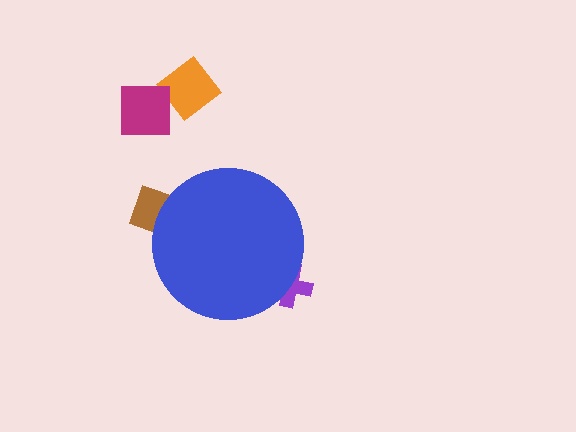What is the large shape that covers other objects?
A blue circle.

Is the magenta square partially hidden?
No, the magenta square is fully visible.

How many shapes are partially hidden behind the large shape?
2 shapes are partially hidden.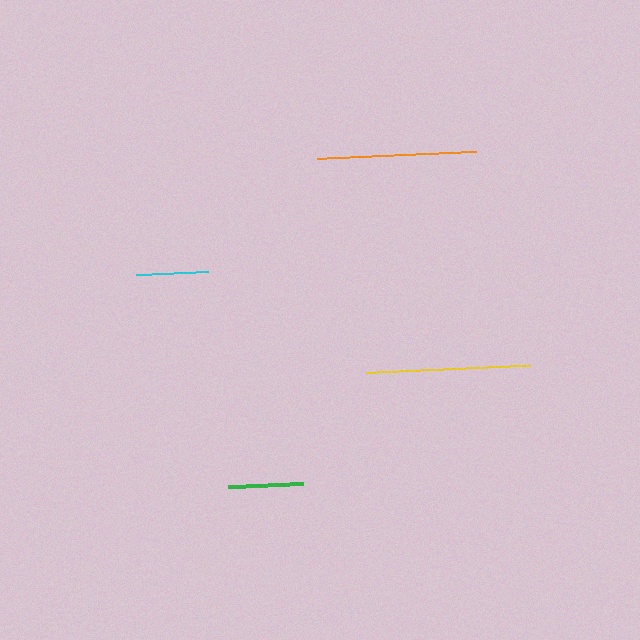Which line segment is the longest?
The yellow line is the longest at approximately 164 pixels.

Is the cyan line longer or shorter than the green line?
The green line is longer than the cyan line.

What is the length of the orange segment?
The orange segment is approximately 159 pixels long.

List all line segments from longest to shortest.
From longest to shortest: yellow, orange, green, cyan.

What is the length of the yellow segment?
The yellow segment is approximately 164 pixels long.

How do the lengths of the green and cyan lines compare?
The green and cyan lines are approximately the same length.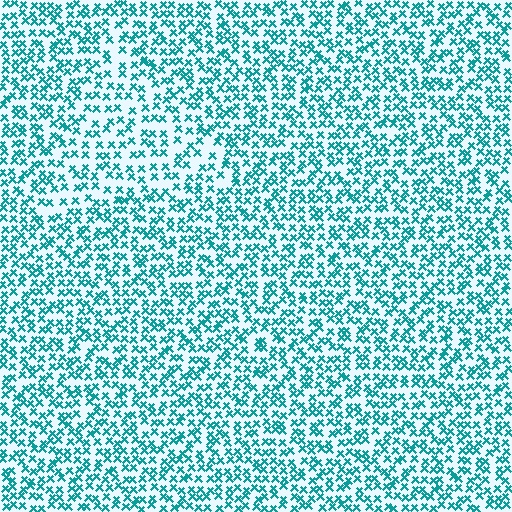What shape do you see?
I see a triangle.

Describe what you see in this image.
The image contains small teal elements arranged at two different densities. A triangle-shaped region is visible where the elements are less densely packed than the surrounding area.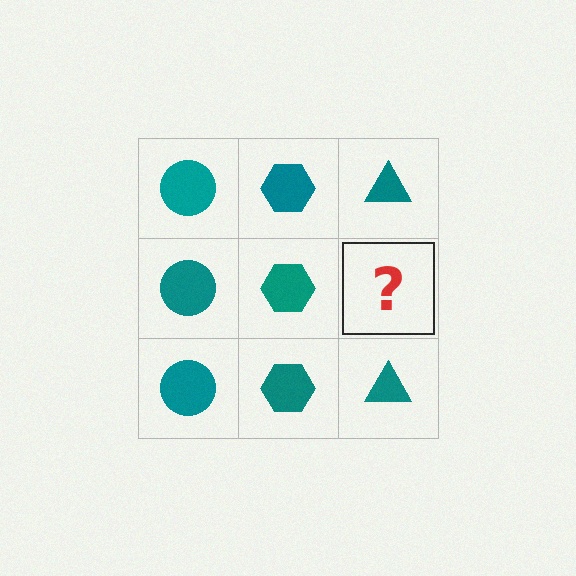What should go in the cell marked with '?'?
The missing cell should contain a teal triangle.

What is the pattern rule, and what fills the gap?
The rule is that each column has a consistent shape. The gap should be filled with a teal triangle.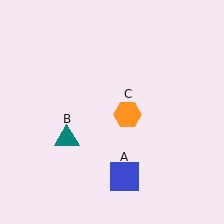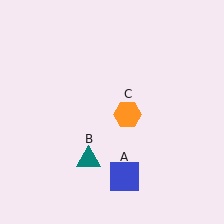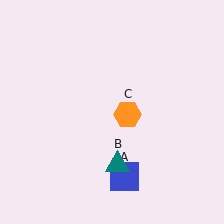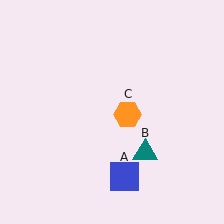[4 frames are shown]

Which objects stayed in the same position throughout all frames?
Blue square (object A) and orange hexagon (object C) remained stationary.